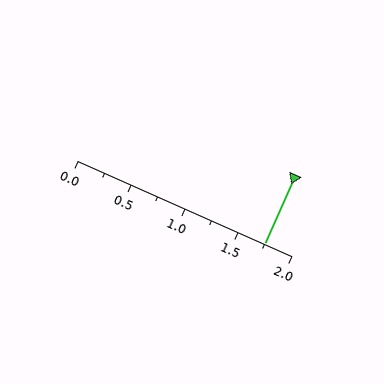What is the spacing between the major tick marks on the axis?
The major ticks are spaced 0.5 apart.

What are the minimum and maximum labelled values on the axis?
The axis runs from 0.0 to 2.0.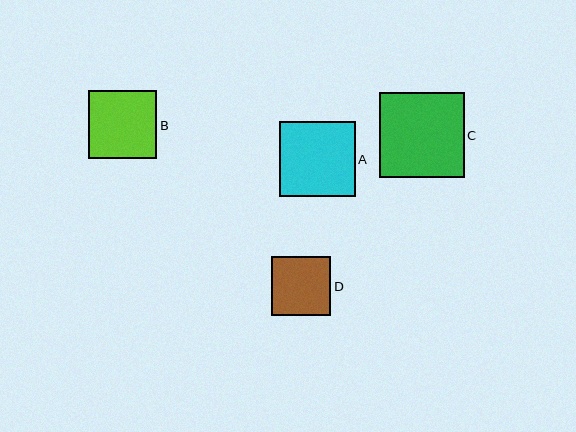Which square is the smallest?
Square D is the smallest with a size of approximately 60 pixels.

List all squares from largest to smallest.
From largest to smallest: C, A, B, D.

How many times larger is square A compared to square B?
Square A is approximately 1.1 times the size of square B.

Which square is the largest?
Square C is the largest with a size of approximately 85 pixels.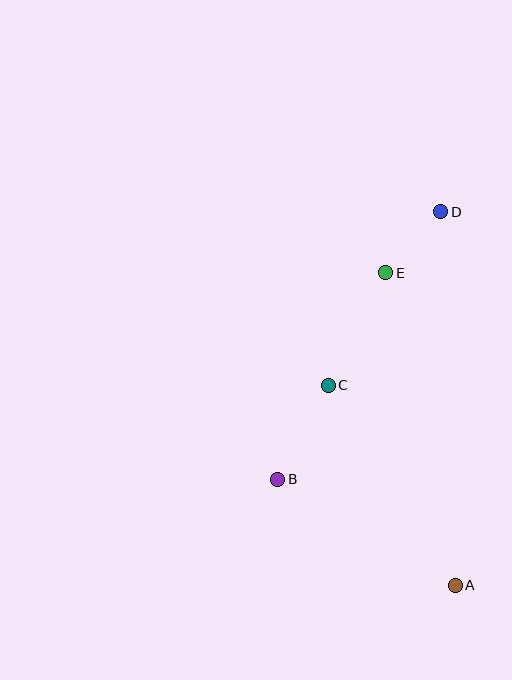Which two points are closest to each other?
Points D and E are closest to each other.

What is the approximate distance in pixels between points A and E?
The distance between A and E is approximately 320 pixels.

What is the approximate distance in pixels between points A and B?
The distance between A and B is approximately 207 pixels.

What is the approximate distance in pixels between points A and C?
The distance between A and C is approximately 237 pixels.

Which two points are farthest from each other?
Points A and D are farthest from each other.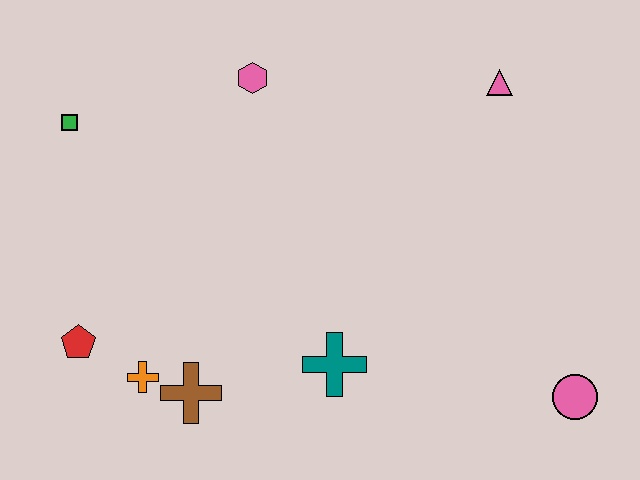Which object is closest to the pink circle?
The teal cross is closest to the pink circle.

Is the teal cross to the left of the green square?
No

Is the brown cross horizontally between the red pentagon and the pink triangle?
Yes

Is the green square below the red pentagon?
No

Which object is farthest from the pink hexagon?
The pink circle is farthest from the pink hexagon.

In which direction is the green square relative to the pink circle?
The green square is to the left of the pink circle.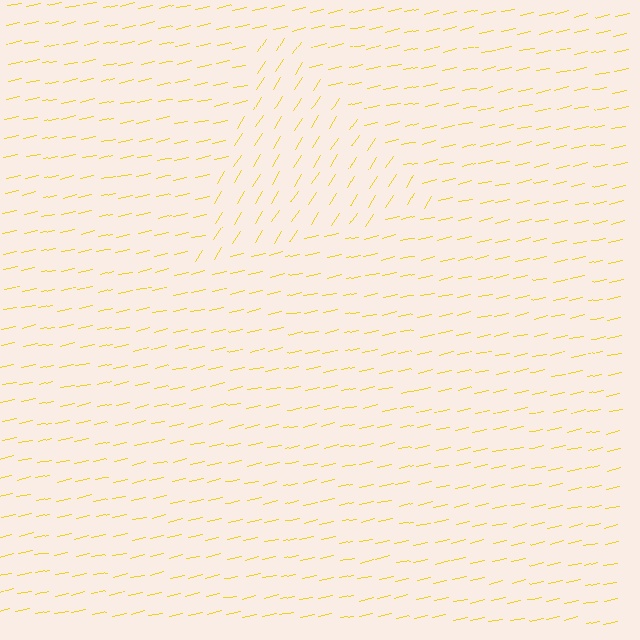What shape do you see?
I see a triangle.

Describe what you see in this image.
The image is filled with small yellow line segments. A triangle region in the image has lines oriented differently from the surrounding lines, creating a visible texture boundary.